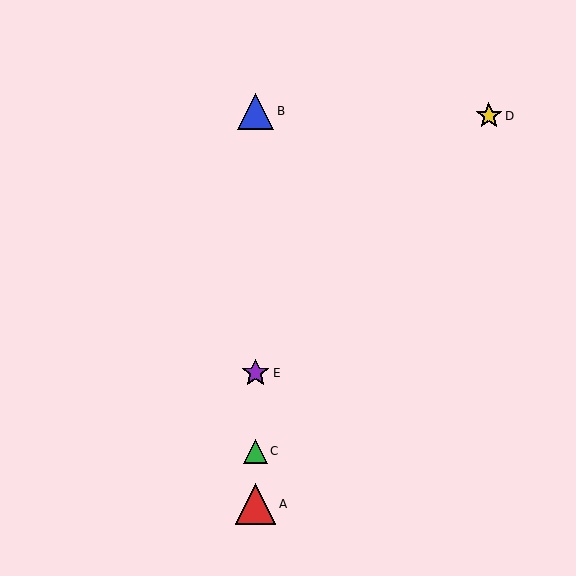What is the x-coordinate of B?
Object B is at x≈256.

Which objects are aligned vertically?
Objects A, B, C, E are aligned vertically.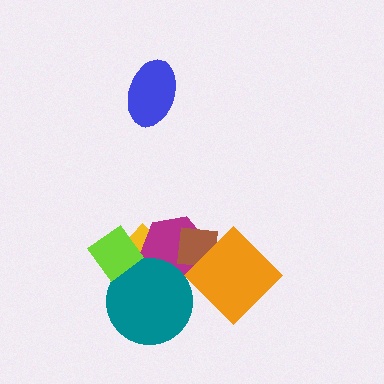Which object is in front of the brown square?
The orange diamond is in front of the brown square.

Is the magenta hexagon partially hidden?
Yes, it is partially covered by another shape.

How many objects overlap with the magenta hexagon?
4 objects overlap with the magenta hexagon.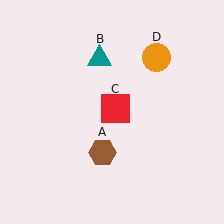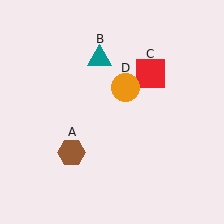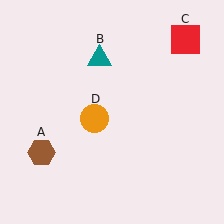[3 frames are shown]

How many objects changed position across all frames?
3 objects changed position: brown hexagon (object A), red square (object C), orange circle (object D).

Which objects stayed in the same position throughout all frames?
Teal triangle (object B) remained stationary.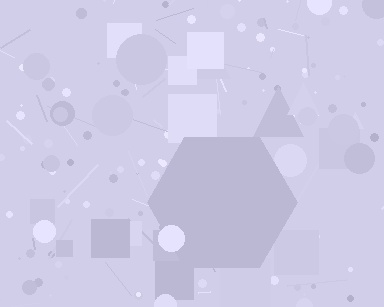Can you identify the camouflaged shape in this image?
The camouflaged shape is a hexagon.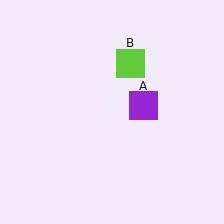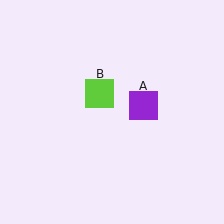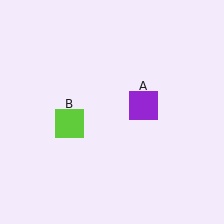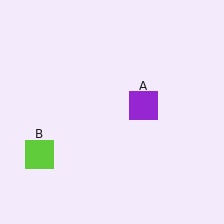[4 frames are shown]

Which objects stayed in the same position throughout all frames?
Purple square (object A) remained stationary.